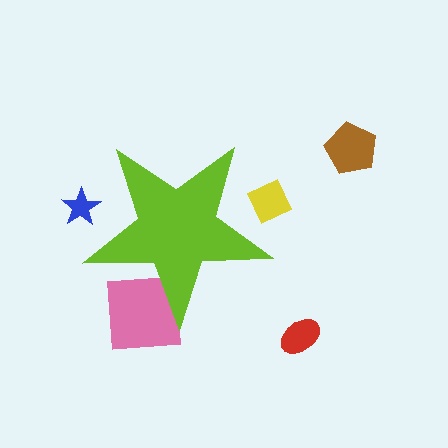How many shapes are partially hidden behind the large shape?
3 shapes are partially hidden.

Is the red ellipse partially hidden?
No, the red ellipse is fully visible.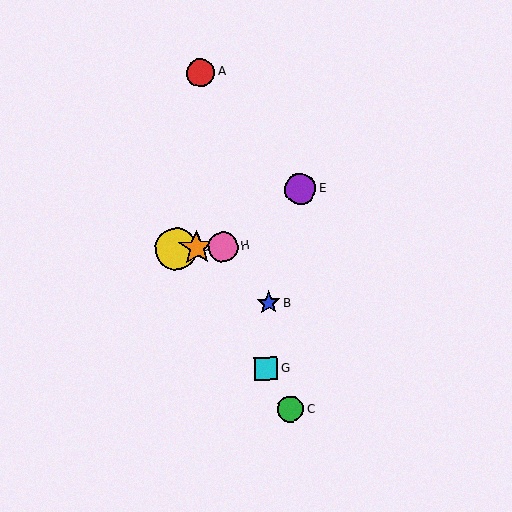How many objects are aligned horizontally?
3 objects (D, F, H) are aligned horizontally.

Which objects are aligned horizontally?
Objects D, F, H are aligned horizontally.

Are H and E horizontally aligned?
No, H is at y≈247 and E is at y≈189.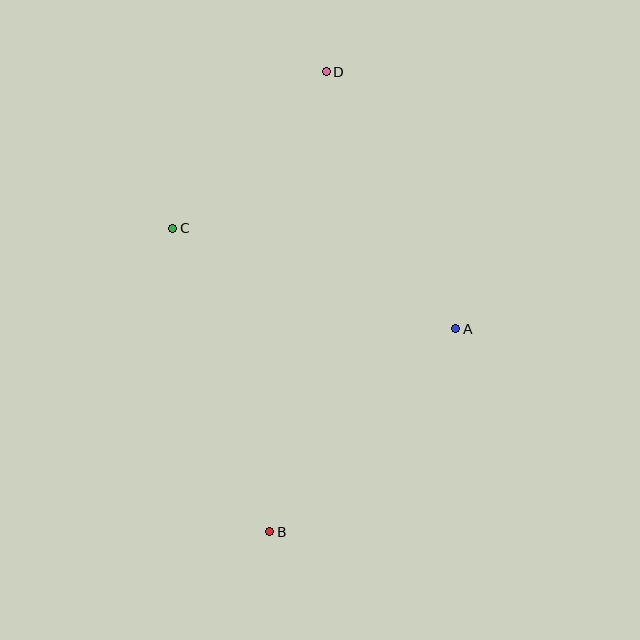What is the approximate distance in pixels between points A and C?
The distance between A and C is approximately 300 pixels.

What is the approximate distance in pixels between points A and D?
The distance between A and D is approximately 288 pixels.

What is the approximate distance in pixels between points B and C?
The distance between B and C is approximately 318 pixels.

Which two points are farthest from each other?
Points B and D are farthest from each other.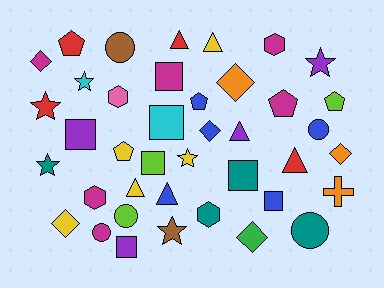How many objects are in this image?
There are 40 objects.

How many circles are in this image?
There are 5 circles.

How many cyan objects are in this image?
There are 2 cyan objects.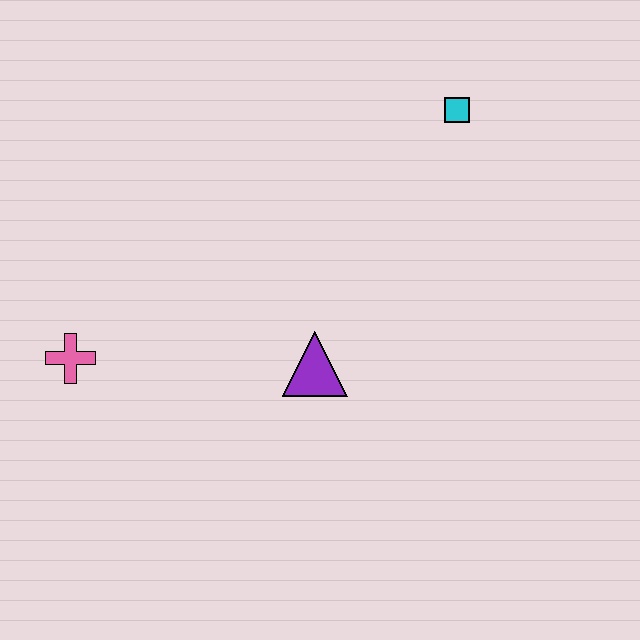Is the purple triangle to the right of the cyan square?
No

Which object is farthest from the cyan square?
The pink cross is farthest from the cyan square.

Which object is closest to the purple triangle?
The pink cross is closest to the purple triangle.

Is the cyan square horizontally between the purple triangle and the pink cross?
No